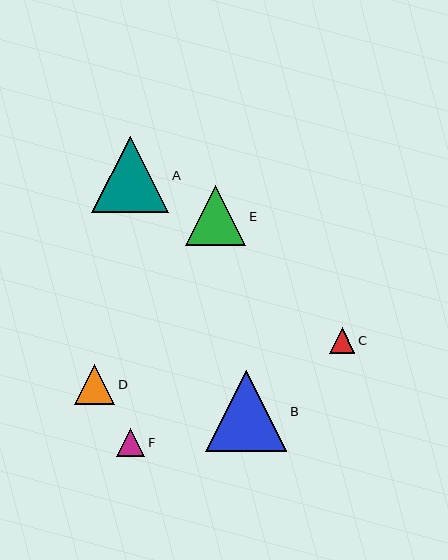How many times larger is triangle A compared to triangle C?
Triangle A is approximately 3.0 times the size of triangle C.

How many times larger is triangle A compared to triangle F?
Triangle A is approximately 2.8 times the size of triangle F.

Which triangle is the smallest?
Triangle C is the smallest with a size of approximately 25 pixels.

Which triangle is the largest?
Triangle B is the largest with a size of approximately 82 pixels.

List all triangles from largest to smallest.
From largest to smallest: B, A, E, D, F, C.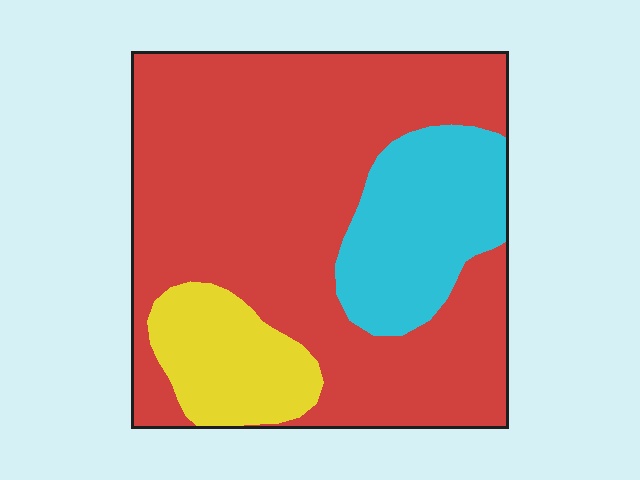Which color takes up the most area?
Red, at roughly 70%.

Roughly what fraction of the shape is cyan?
Cyan covers roughly 20% of the shape.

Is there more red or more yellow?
Red.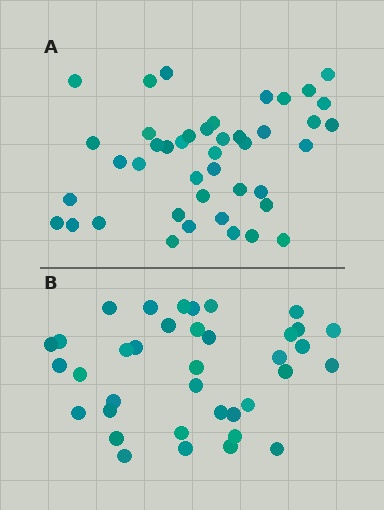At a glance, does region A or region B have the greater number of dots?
Region A (the top region) has more dots.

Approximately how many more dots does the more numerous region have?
Region A has about 6 more dots than region B.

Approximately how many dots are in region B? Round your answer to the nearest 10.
About 40 dots. (The exact count is 37, which rounds to 40.)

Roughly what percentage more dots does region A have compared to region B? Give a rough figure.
About 15% more.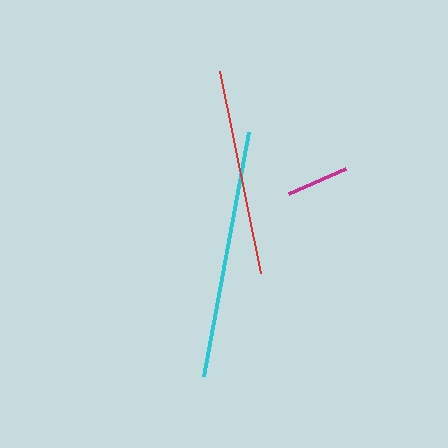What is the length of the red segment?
The red segment is approximately 206 pixels long.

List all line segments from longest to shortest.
From longest to shortest: cyan, red, magenta.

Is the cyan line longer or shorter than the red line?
The cyan line is longer than the red line.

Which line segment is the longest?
The cyan line is the longest at approximately 248 pixels.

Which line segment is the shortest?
The magenta line is the shortest at approximately 62 pixels.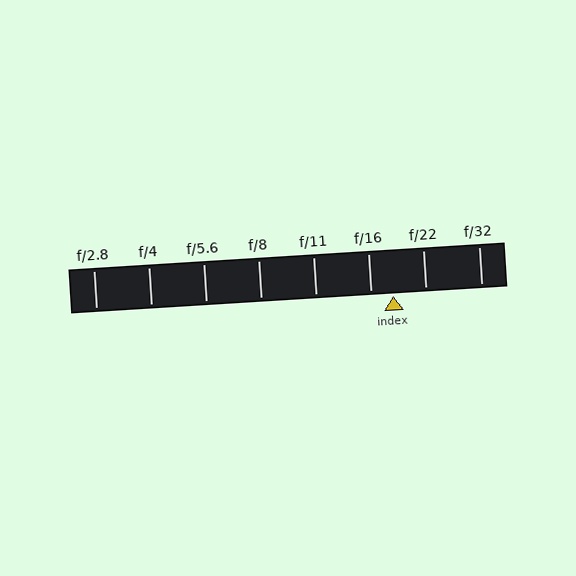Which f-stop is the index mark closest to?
The index mark is closest to f/16.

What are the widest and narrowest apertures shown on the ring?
The widest aperture shown is f/2.8 and the narrowest is f/32.